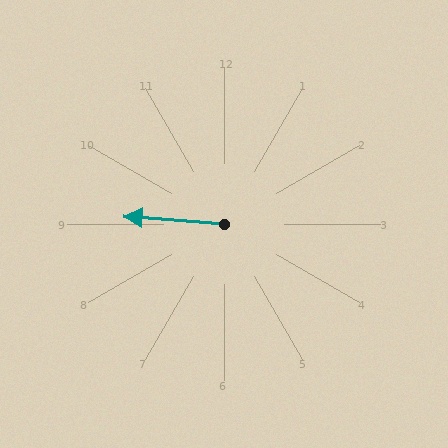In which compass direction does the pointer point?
West.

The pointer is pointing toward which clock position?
Roughly 9 o'clock.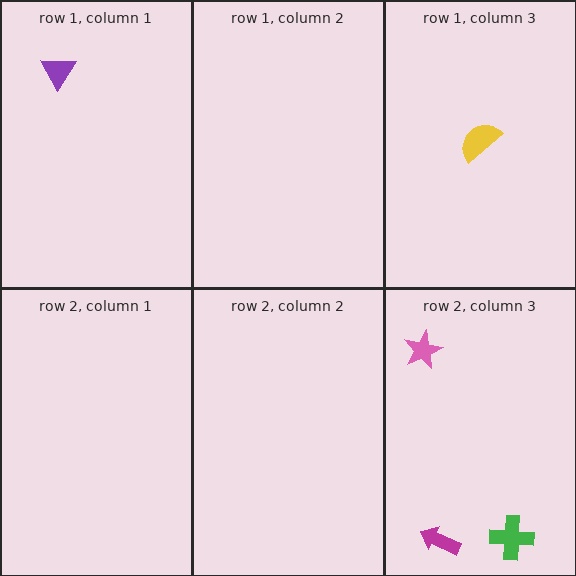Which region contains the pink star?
The row 2, column 3 region.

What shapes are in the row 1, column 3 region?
The yellow semicircle.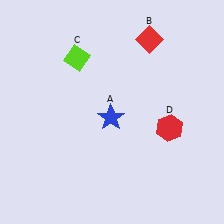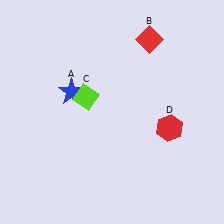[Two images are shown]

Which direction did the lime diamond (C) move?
The lime diamond (C) moved down.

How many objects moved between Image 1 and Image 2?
2 objects moved between the two images.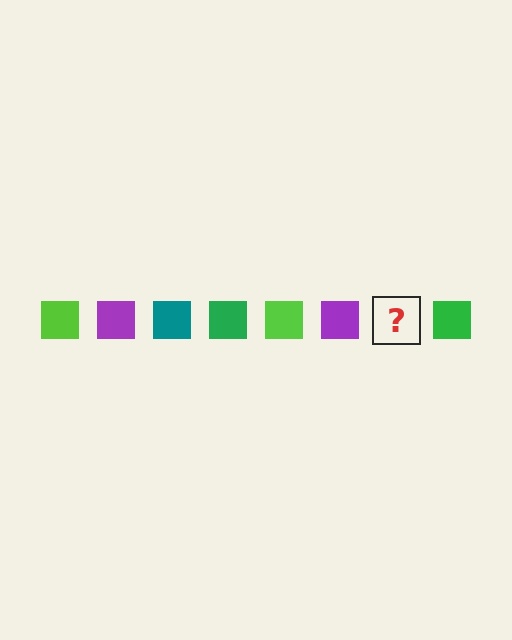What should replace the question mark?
The question mark should be replaced with a teal square.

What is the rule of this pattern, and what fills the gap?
The rule is that the pattern cycles through lime, purple, teal, green squares. The gap should be filled with a teal square.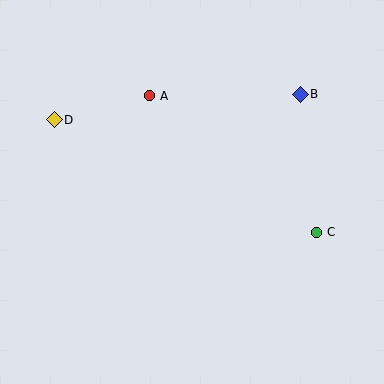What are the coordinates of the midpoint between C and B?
The midpoint between C and B is at (309, 163).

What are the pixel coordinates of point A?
Point A is at (150, 96).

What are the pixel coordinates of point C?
Point C is at (317, 232).